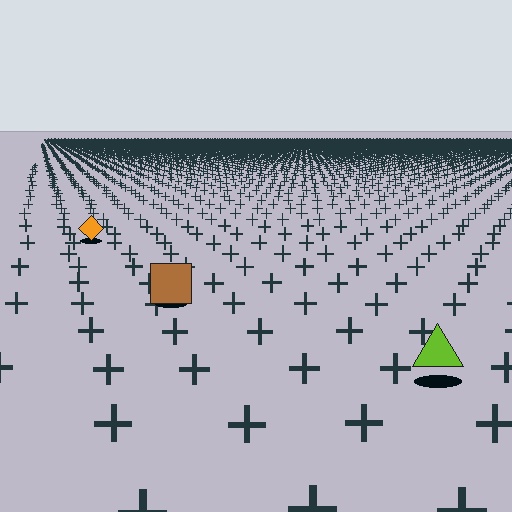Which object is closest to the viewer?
The lime triangle is closest. The texture marks near it are larger and more spread out.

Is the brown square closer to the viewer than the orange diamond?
Yes. The brown square is closer — you can tell from the texture gradient: the ground texture is coarser near it.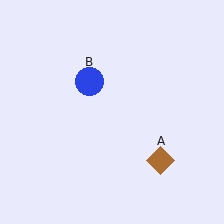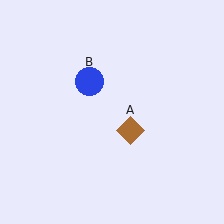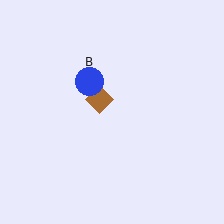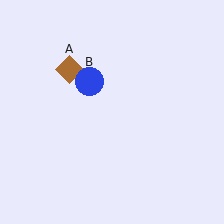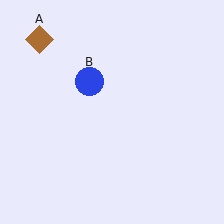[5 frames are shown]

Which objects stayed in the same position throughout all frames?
Blue circle (object B) remained stationary.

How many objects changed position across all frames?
1 object changed position: brown diamond (object A).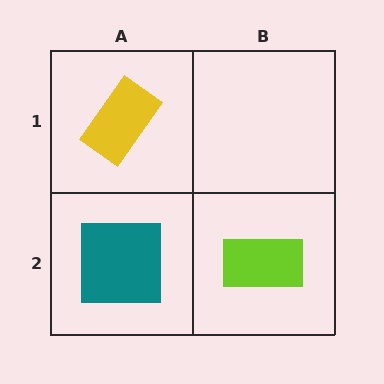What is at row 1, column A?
A yellow rectangle.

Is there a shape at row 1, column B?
No, that cell is empty.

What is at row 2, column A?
A teal square.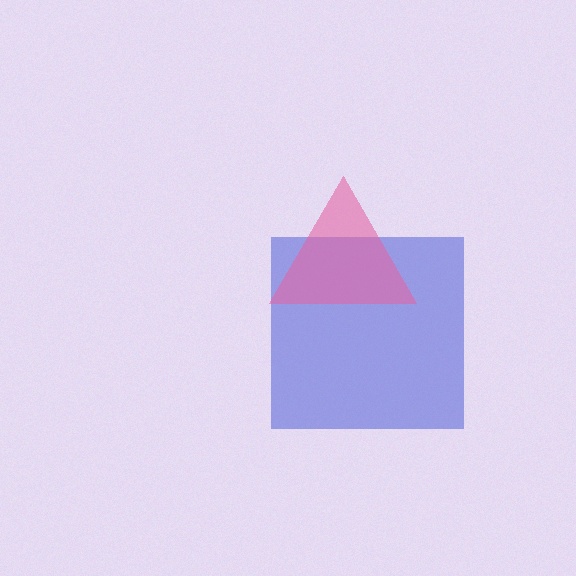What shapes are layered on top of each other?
The layered shapes are: a blue square, a pink triangle.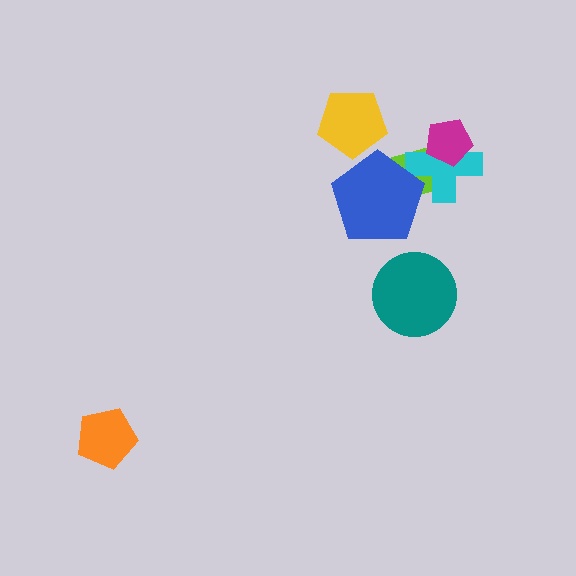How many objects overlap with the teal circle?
0 objects overlap with the teal circle.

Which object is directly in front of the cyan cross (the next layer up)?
The magenta pentagon is directly in front of the cyan cross.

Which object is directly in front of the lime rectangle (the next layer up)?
The cyan cross is directly in front of the lime rectangle.